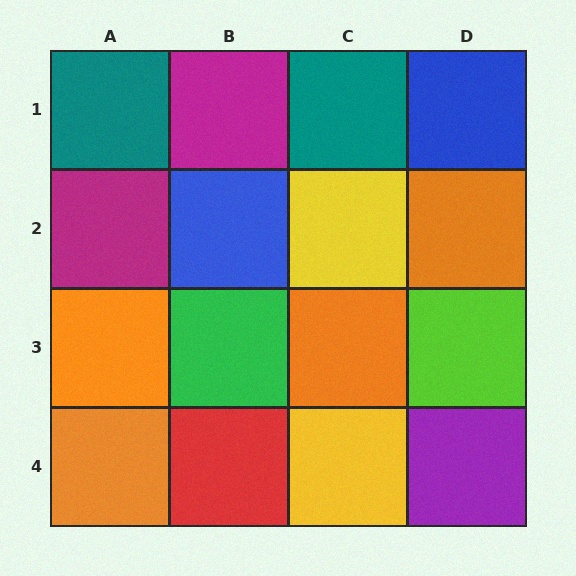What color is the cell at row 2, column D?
Orange.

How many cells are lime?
1 cell is lime.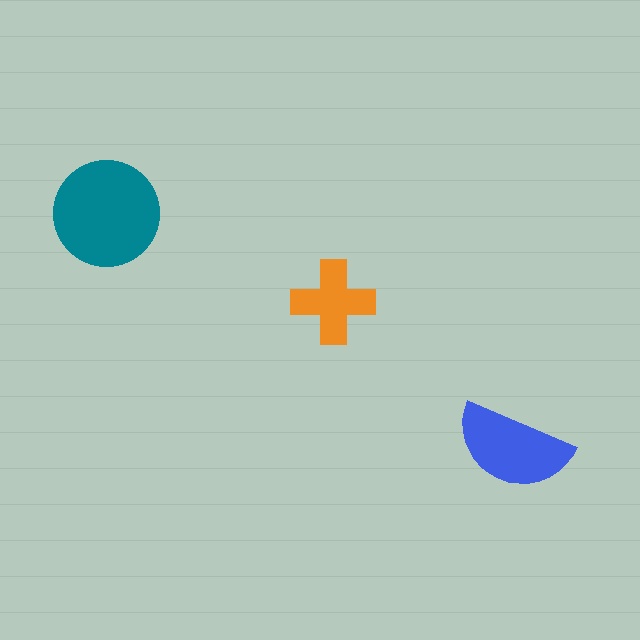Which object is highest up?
The teal circle is topmost.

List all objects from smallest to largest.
The orange cross, the blue semicircle, the teal circle.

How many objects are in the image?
There are 3 objects in the image.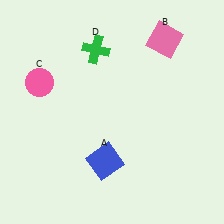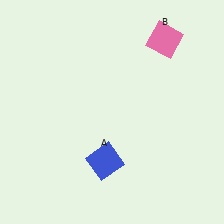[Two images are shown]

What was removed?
The green cross (D), the pink circle (C) were removed in Image 2.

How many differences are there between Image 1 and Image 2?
There are 2 differences between the two images.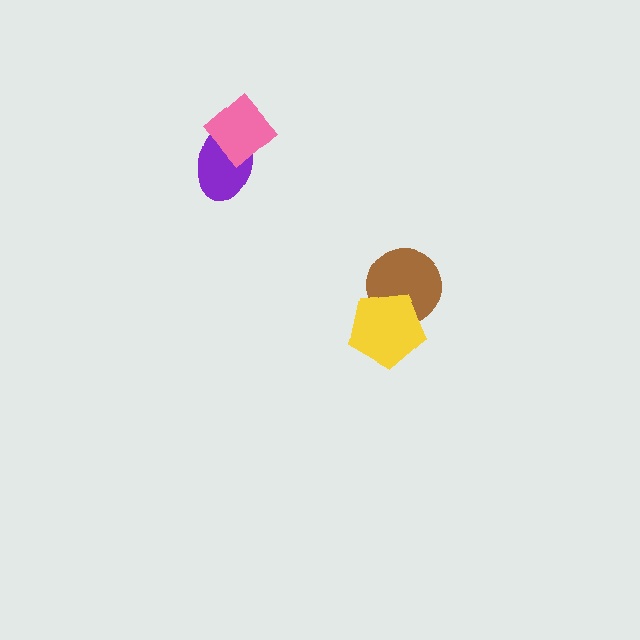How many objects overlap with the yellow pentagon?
1 object overlaps with the yellow pentagon.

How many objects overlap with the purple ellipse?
1 object overlaps with the purple ellipse.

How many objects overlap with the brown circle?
1 object overlaps with the brown circle.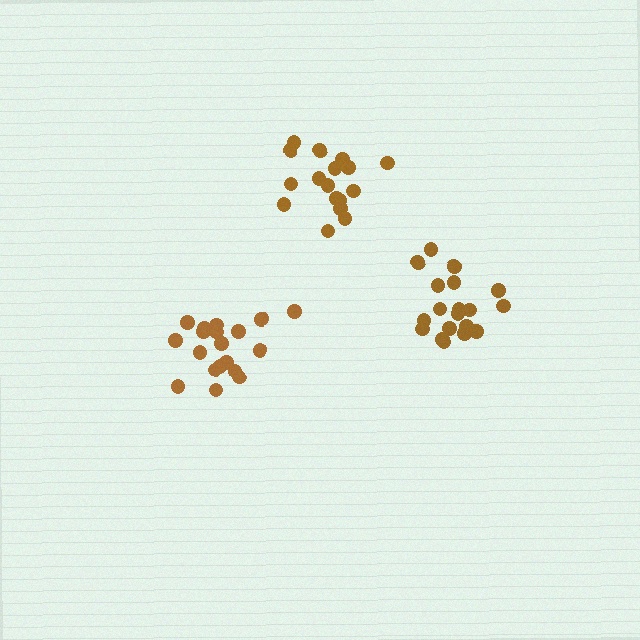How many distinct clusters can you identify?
There are 3 distinct clusters.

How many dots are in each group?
Group 1: 19 dots, Group 2: 17 dots, Group 3: 19 dots (55 total).